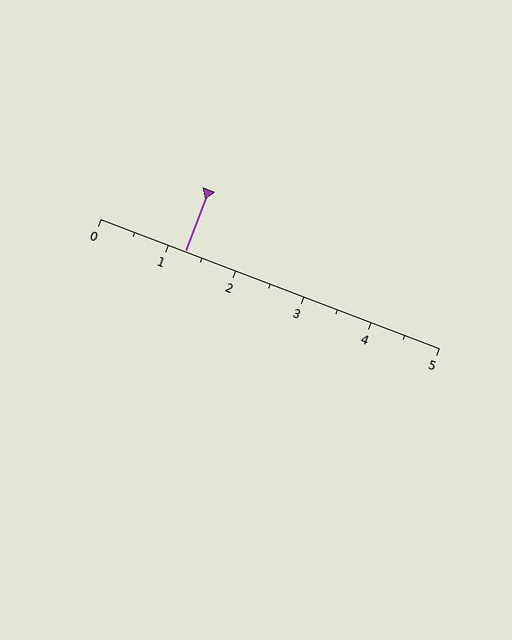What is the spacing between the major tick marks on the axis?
The major ticks are spaced 1 apart.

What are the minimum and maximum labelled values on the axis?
The axis runs from 0 to 5.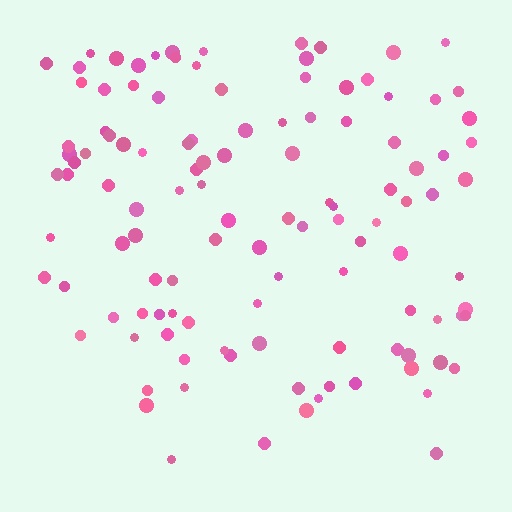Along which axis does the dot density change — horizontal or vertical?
Vertical.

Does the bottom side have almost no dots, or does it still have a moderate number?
Still a moderate number, just noticeably fewer than the top.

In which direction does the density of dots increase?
From bottom to top, with the top side densest.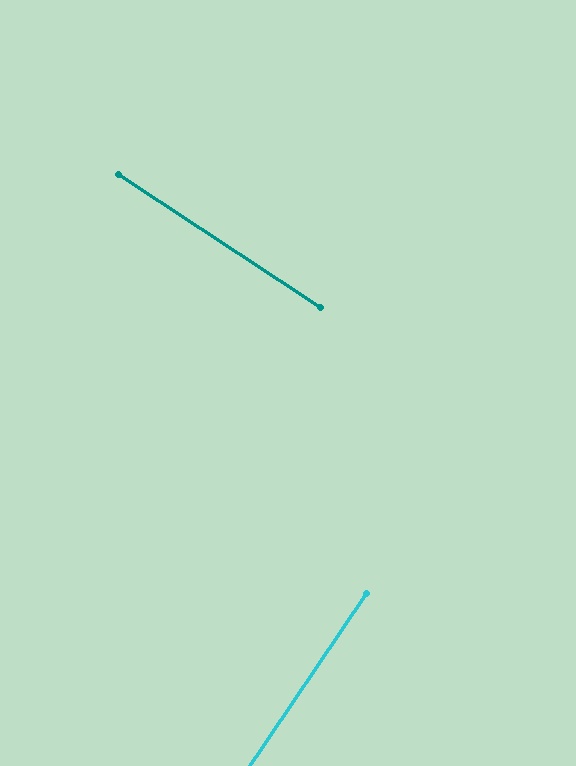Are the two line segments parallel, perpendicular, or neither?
Perpendicular — they meet at approximately 89°.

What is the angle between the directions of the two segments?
Approximately 89 degrees.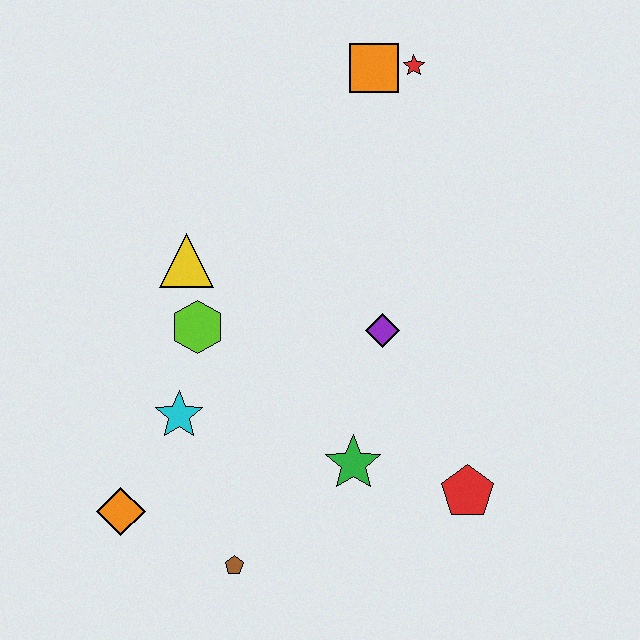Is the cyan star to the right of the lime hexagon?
No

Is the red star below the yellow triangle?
No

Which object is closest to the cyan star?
The lime hexagon is closest to the cyan star.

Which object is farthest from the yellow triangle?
The red pentagon is farthest from the yellow triangle.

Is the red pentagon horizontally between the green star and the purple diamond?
No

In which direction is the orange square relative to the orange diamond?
The orange square is above the orange diamond.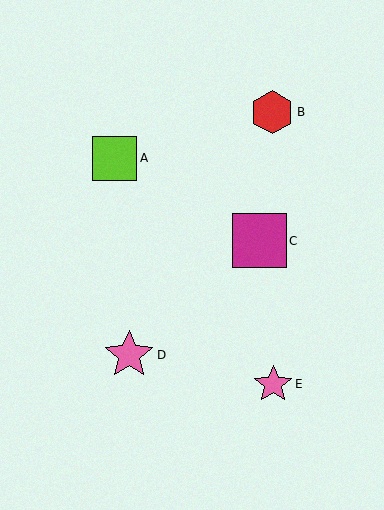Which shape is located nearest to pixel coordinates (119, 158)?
The lime square (labeled A) at (115, 158) is nearest to that location.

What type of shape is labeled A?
Shape A is a lime square.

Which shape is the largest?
The magenta square (labeled C) is the largest.